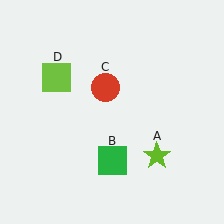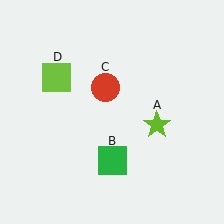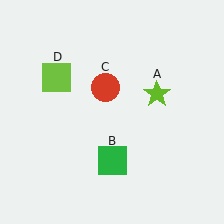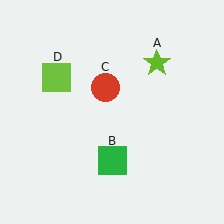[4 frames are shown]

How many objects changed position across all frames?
1 object changed position: lime star (object A).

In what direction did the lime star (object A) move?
The lime star (object A) moved up.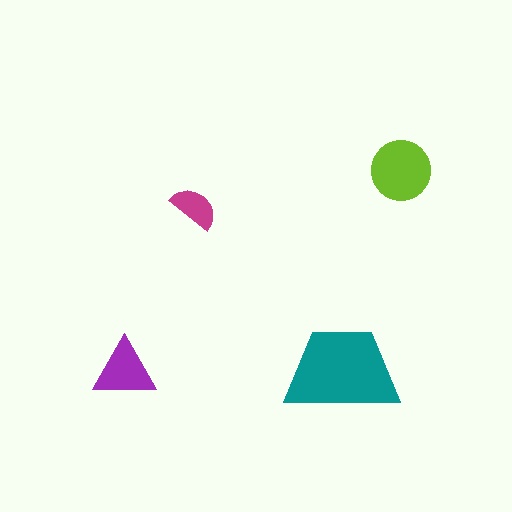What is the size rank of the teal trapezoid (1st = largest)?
1st.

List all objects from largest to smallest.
The teal trapezoid, the lime circle, the purple triangle, the magenta semicircle.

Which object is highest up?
The lime circle is topmost.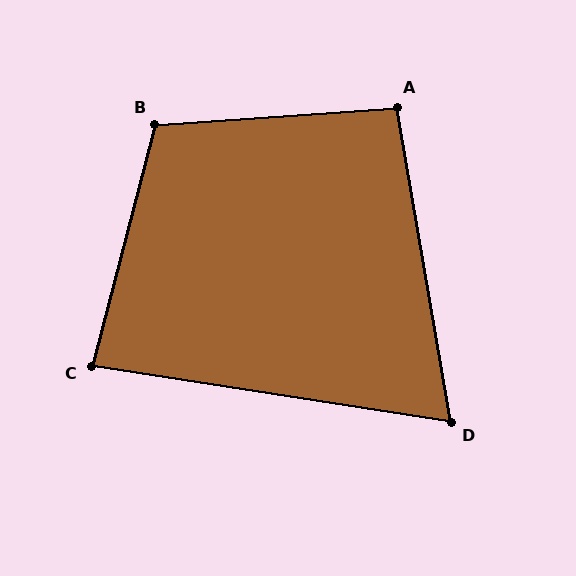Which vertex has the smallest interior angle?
D, at approximately 71 degrees.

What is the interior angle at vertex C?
Approximately 84 degrees (acute).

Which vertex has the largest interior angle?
B, at approximately 109 degrees.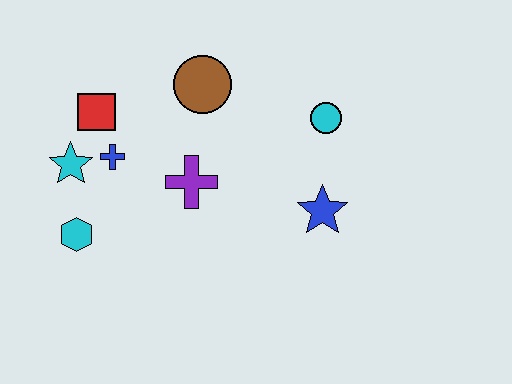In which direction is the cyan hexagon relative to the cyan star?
The cyan hexagon is below the cyan star.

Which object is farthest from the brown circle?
The cyan hexagon is farthest from the brown circle.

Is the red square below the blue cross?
No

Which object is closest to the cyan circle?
The blue star is closest to the cyan circle.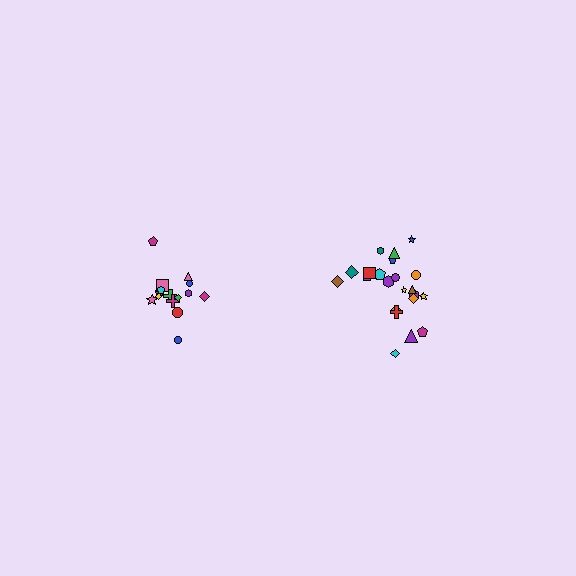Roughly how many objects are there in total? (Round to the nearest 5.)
Roughly 35 objects in total.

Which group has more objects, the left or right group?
The right group.